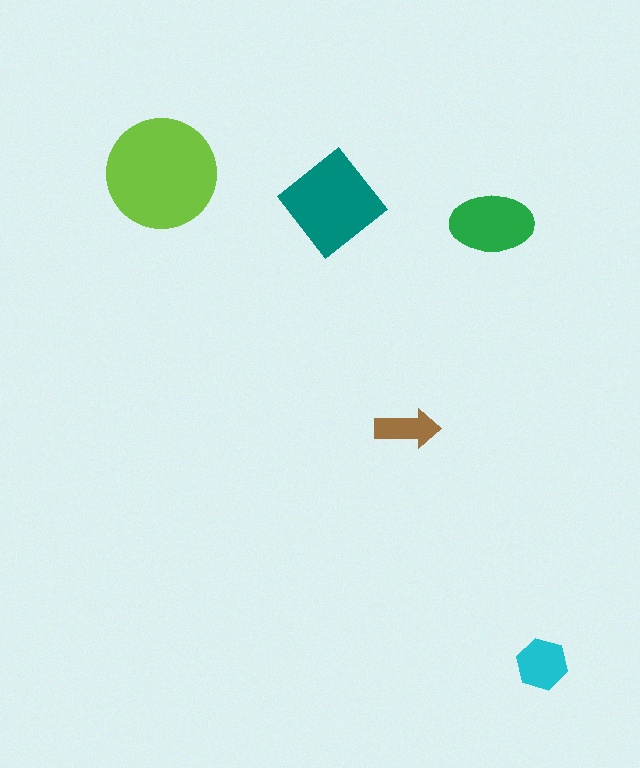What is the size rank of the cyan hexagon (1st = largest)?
4th.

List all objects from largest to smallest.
The lime circle, the teal diamond, the green ellipse, the cyan hexagon, the brown arrow.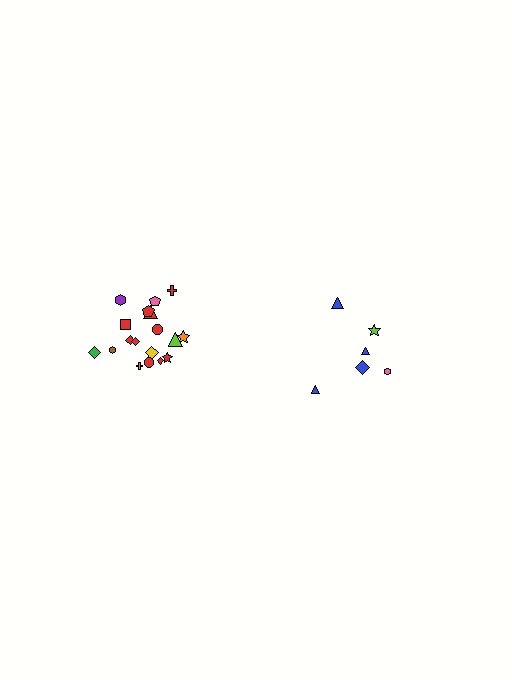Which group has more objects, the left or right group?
The left group.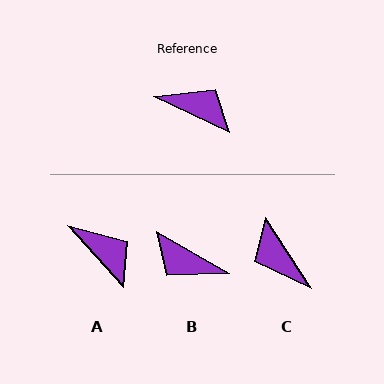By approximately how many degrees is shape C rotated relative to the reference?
Approximately 148 degrees counter-clockwise.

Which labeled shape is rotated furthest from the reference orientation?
B, about 175 degrees away.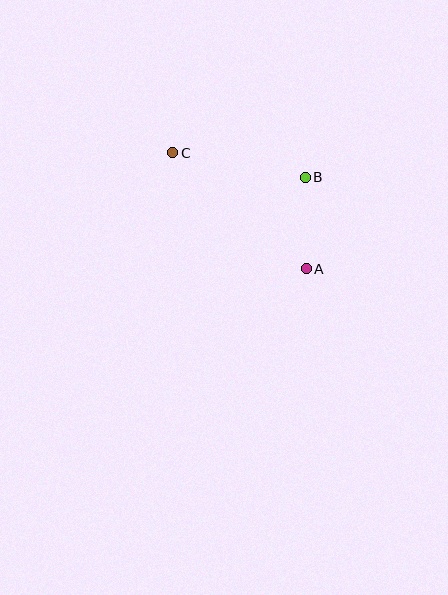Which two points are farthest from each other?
Points A and C are farthest from each other.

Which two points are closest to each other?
Points A and B are closest to each other.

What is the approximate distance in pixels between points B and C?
The distance between B and C is approximately 135 pixels.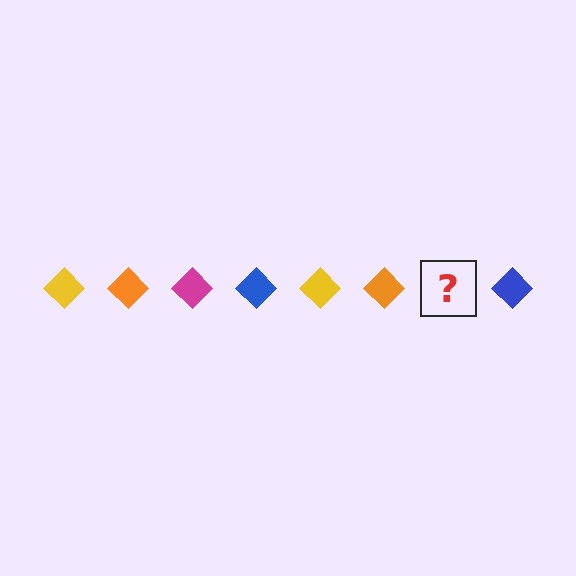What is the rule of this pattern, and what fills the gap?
The rule is that the pattern cycles through yellow, orange, magenta, blue diamonds. The gap should be filled with a magenta diamond.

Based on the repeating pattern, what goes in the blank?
The blank should be a magenta diamond.